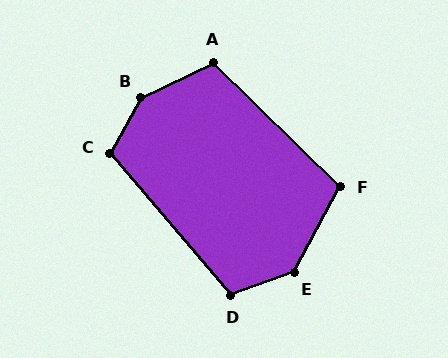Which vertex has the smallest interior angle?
F, at approximately 106 degrees.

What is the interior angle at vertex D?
Approximately 110 degrees (obtuse).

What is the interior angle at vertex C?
Approximately 111 degrees (obtuse).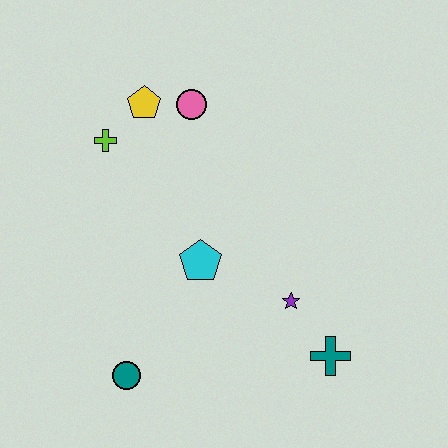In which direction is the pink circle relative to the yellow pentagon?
The pink circle is to the right of the yellow pentagon.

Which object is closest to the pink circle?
The yellow pentagon is closest to the pink circle.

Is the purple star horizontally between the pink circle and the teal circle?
No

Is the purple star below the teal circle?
No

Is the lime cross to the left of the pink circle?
Yes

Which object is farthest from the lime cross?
The teal cross is farthest from the lime cross.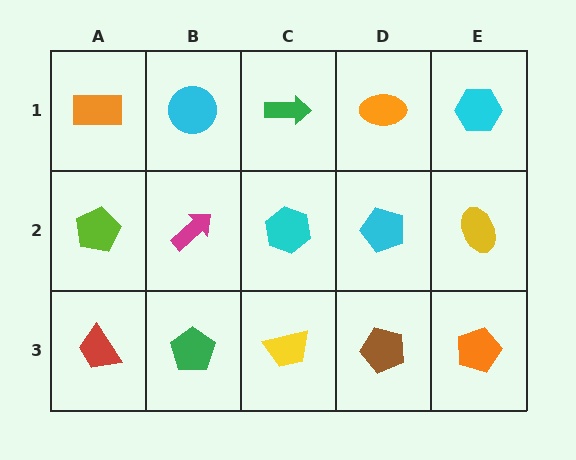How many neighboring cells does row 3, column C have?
3.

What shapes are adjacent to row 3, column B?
A magenta arrow (row 2, column B), a red trapezoid (row 3, column A), a yellow trapezoid (row 3, column C).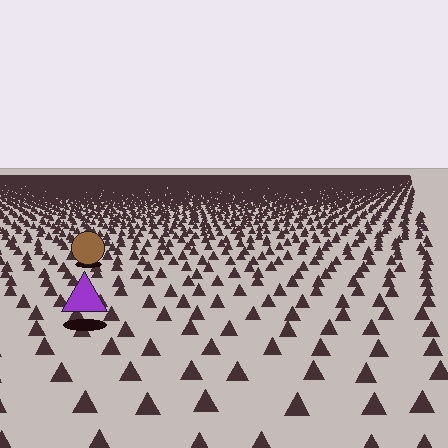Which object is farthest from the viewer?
The brown circle is farthest from the viewer. It appears smaller and the ground texture around it is denser.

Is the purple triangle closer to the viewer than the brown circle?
Yes. The purple triangle is closer — you can tell from the texture gradient: the ground texture is coarser near it.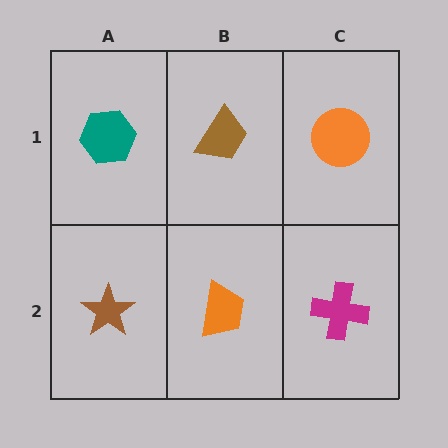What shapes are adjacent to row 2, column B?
A brown trapezoid (row 1, column B), a brown star (row 2, column A), a magenta cross (row 2, column C).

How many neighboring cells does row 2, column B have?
3.